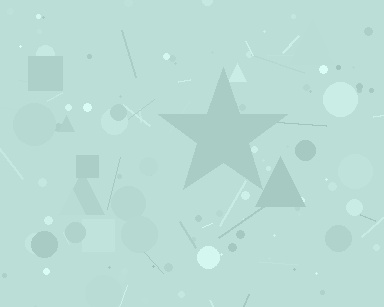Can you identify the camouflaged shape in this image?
The camouflaged shape is a star.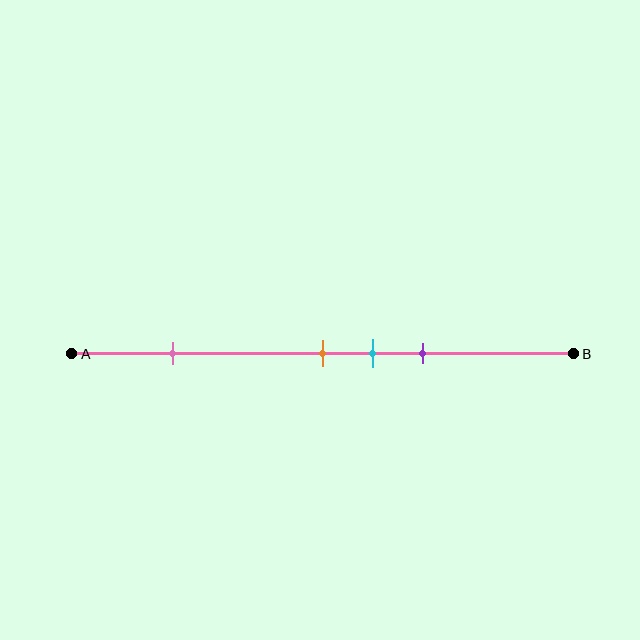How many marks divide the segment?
There are 4 marks dividing the segment.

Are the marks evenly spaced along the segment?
No, the marks are not evenly spaced.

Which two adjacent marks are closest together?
The orange and cyan marks are the closest adjacent pair.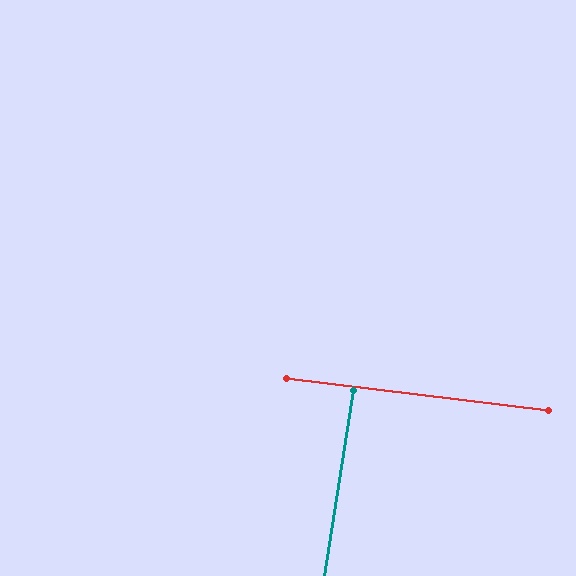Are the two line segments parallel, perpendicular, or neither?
Perpendicular — they meet at approximately 88°.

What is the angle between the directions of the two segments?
Approximately 88 degrees.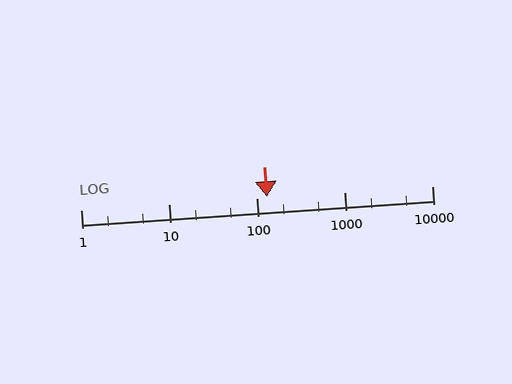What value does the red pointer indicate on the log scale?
The pointer indicates approximately 130.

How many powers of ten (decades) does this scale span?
The scale spans 4 decades, from 1 to 10000.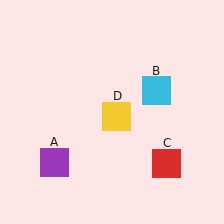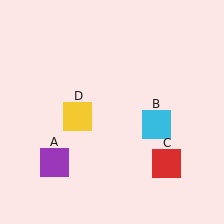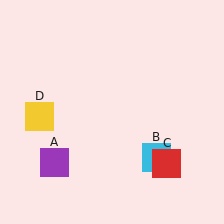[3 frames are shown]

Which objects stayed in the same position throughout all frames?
Purple square (object A) and red square (object C) remained stationary.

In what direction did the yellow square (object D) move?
The yellow square (object D) moved left.